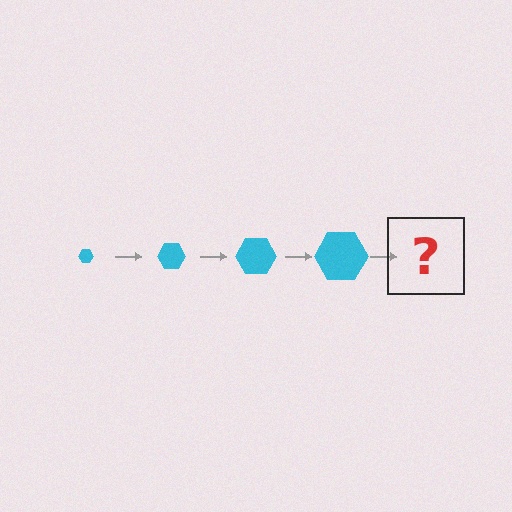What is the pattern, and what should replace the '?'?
The pattern is that the hexagon gets progressively larger each step. The '?' should be a cyan hexagon, larger than the previous one.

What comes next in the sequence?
The next element should be a cyan hexagon, larger than the previous one.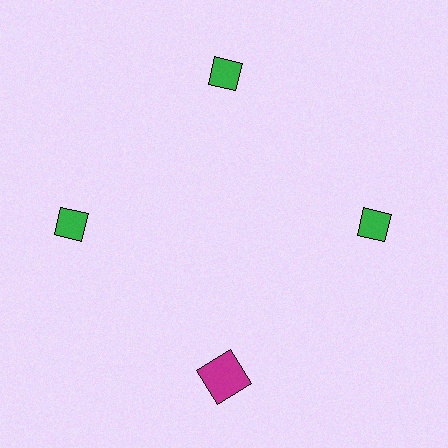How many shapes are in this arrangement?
There are 4 shapes arranged in a ring pattern.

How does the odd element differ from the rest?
It differs in both color (magenta instead of green) and shape (square instead of diamond).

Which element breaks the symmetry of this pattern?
The magenta square at roughly the 6 o'clock position breaks the symmetry. All other shapes are green diamonds.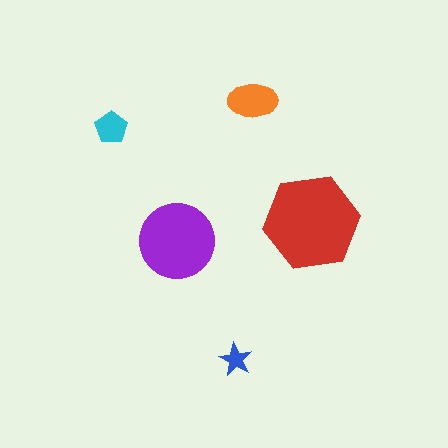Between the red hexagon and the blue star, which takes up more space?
The red hexagon.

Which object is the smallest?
The blue star.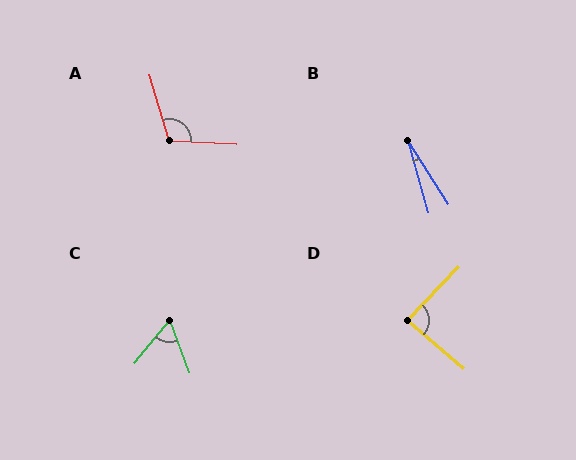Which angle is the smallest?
B, at approximately 16 degrees.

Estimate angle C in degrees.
Approximately 59 degrees.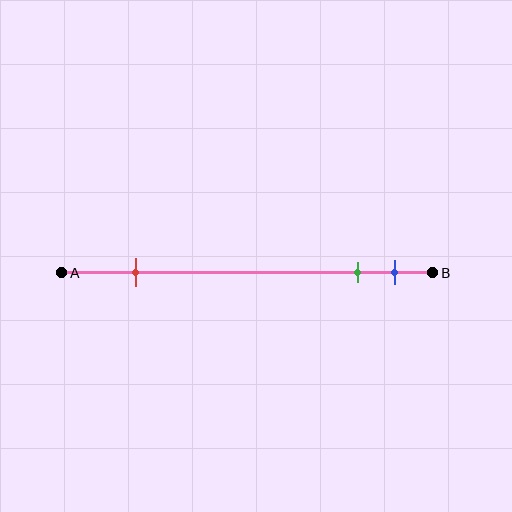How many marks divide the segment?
There are 3 marks dividing the segment.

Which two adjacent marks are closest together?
The green and blue marks are the closest adjacent pair.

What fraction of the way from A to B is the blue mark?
The blue mark is approximately 90% (0.9) of the way from A to B.